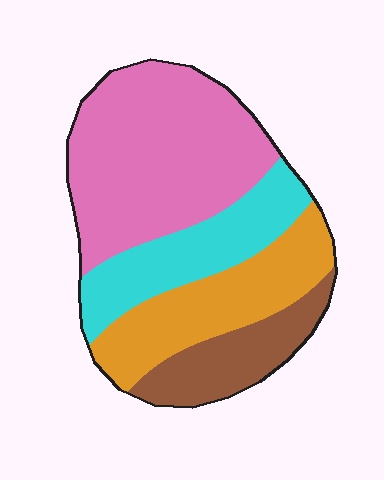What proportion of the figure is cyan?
Cyan takes up about one fifth (1/5) of the figure.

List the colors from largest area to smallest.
From largest to smallest: pink, orange, cyan, brown.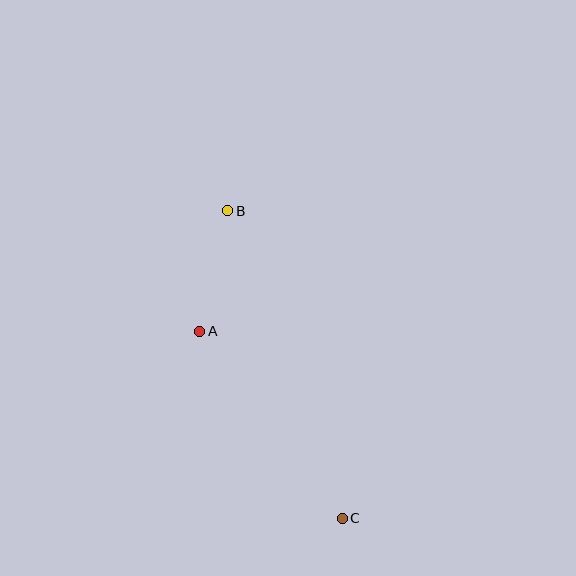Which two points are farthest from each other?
Points B and C are farthest from each other.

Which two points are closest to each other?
Points A and B are closest to each other.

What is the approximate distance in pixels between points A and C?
The distance between A and C is approximately 235 pixels.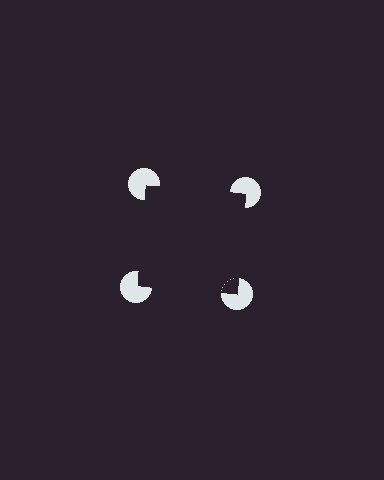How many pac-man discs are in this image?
There are 4 — one at each vertex of the illusory square.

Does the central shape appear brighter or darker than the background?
It typically appears slightly darker than the background, even though no actual brightness change is drawn.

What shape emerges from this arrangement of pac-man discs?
An illusory square — its edges are inferred from the aligned wedge cuts in the pac-man discs, not physically drawn.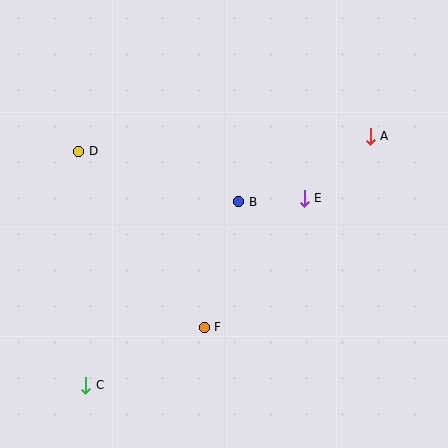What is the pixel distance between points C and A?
The distance between C and A is 378 pixels.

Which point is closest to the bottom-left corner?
Point C is closest to the bottom-left corner.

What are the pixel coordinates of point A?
Point A is at (370, 136).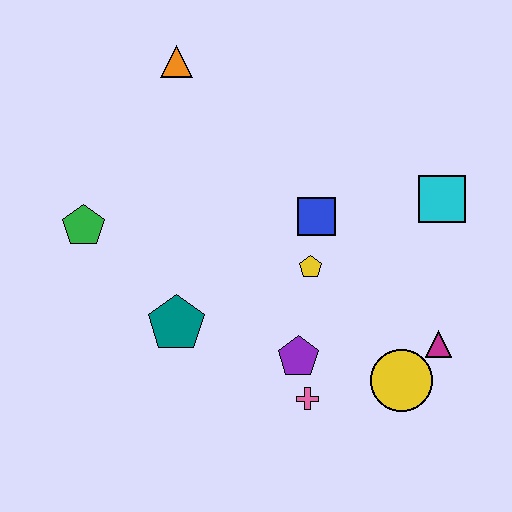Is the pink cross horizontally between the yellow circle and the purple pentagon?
Yes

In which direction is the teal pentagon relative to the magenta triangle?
The teal pentagon is to the left of the magenta triangle.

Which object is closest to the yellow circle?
The magenta triangle is closest to the yellow circle.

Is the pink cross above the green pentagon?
No